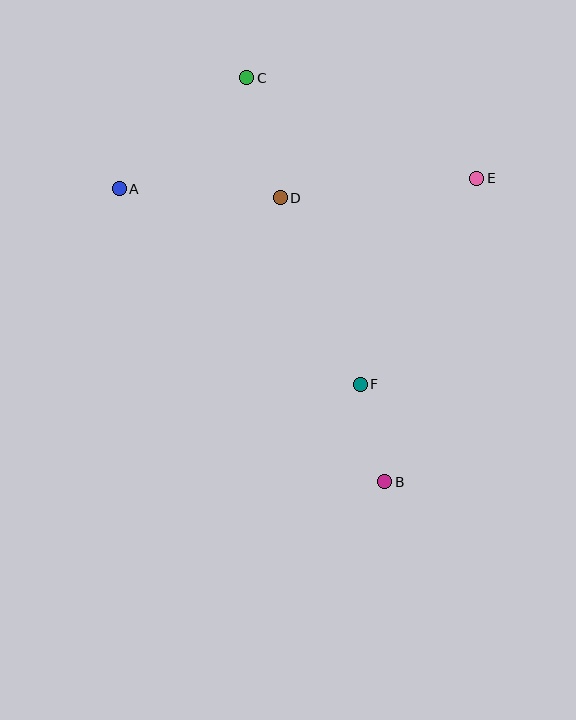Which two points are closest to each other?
Points B and F are closest to each other.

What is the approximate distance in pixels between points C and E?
The distance between C and E is approximately 251 pixels.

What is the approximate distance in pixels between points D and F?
The distance between D and F is approximately 203 pixels.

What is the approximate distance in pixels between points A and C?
The distance between A and C is approximately 169 pixels.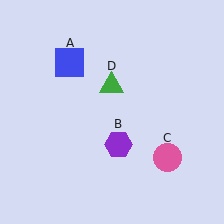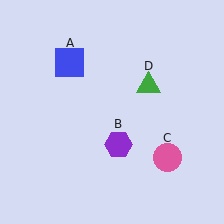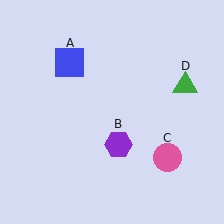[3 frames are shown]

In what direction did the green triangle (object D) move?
The green triangle (object D) moved right.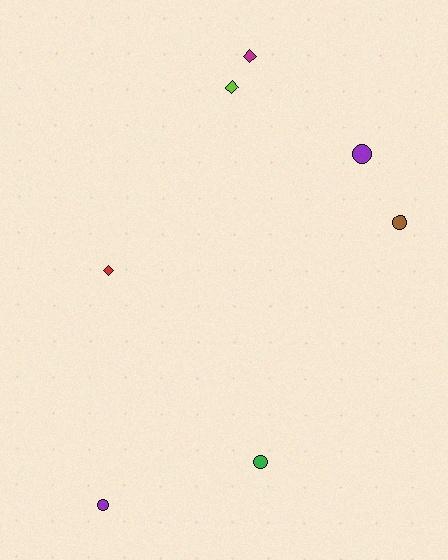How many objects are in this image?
There are 7 objects.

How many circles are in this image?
There are 4 circles.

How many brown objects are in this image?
There is 1 brown object.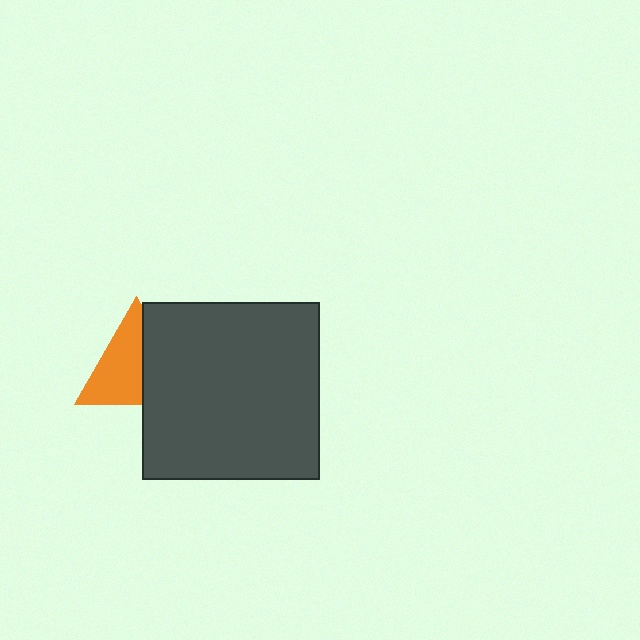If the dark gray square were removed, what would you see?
You would see the complete orange triangle.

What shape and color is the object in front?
The object in front is a dark gray square.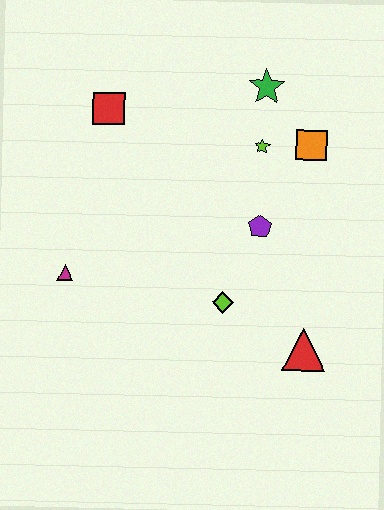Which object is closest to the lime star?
The orange square is closest to the lime star.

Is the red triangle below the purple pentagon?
Yes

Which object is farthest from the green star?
The magenta triangle is farthest from the green star.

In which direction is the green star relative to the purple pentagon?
The green star is above the purple pentagon.